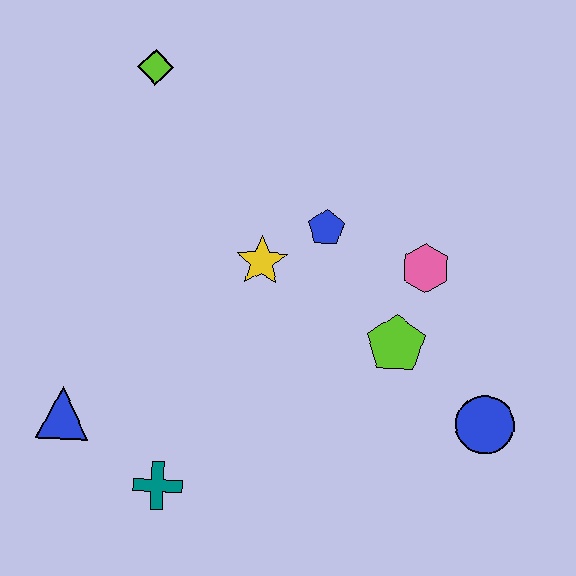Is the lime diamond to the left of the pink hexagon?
Yes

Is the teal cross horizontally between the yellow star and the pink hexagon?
No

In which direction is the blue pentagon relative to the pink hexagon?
The blue pentagon is to the left of the pink hexagon.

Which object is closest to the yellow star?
The blue pentagon is closest to the yellow star.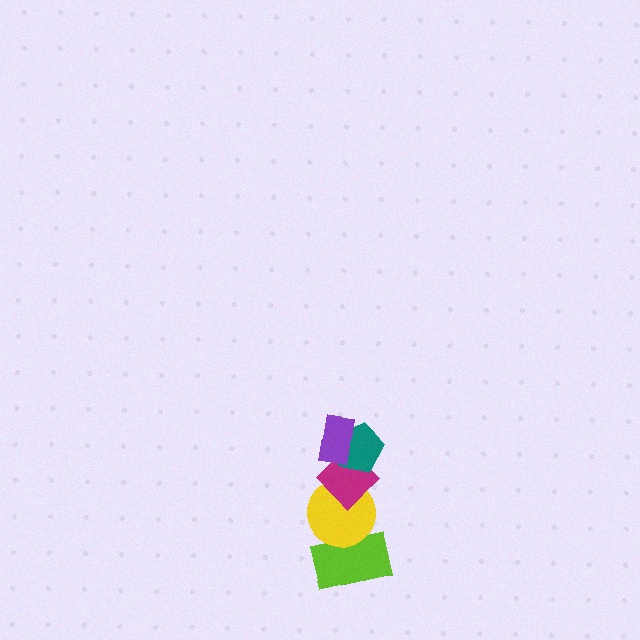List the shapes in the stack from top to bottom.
From top to bottom: the purple rectangle, the teal pentagon, the magenta diamond, the yellow circle, the lime rectangle.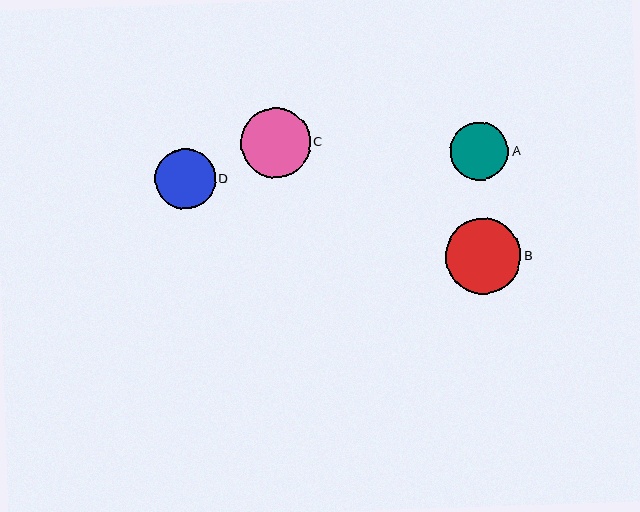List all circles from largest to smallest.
From largest to smallest: B, C, D, A.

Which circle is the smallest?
Circle A is the smallest with a size of approximately 58 pixels.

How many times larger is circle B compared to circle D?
Circle B is approximately 1.2 times the size of circle D.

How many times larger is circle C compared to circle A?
Circle C is approximately 1.2 times the size of circle A.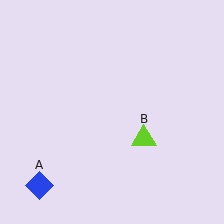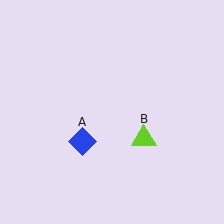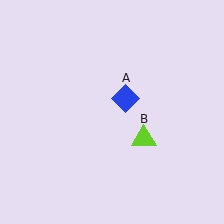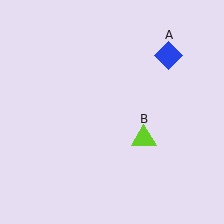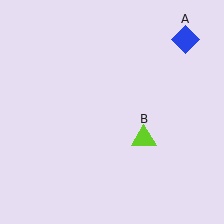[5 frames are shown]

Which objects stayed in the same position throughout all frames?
Lime triangle (object B) remained stationary.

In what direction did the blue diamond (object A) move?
The blue diamond (object A) moved up and to the right.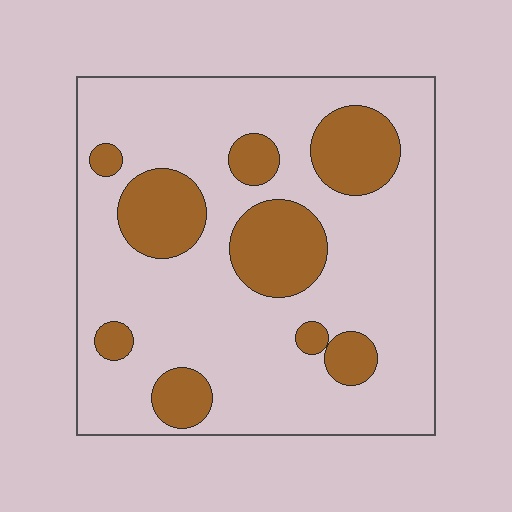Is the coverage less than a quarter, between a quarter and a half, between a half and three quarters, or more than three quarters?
Less than a quarter.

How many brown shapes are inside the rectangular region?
9.